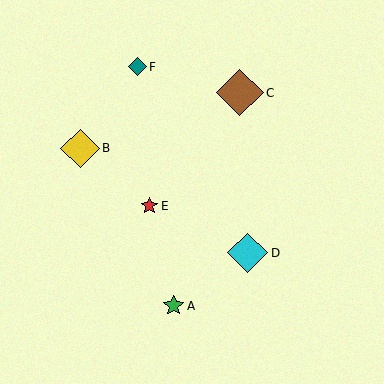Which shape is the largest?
The brown diamond (labeled C) is the largest.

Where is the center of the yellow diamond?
The center of the yellow diamond is at (80, 148).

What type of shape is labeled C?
Shape C is a brown diamond.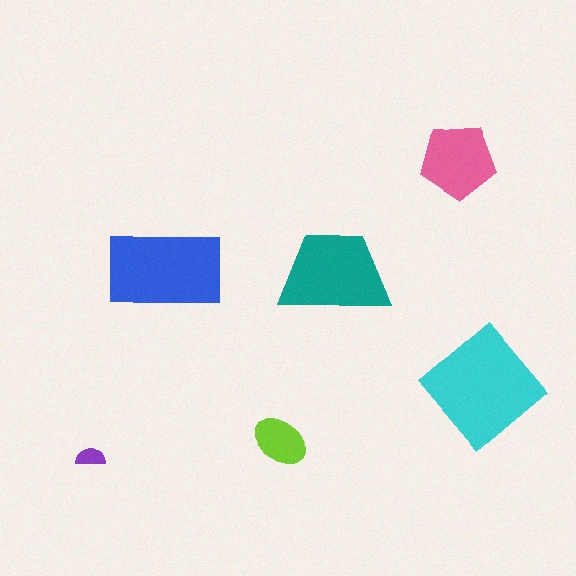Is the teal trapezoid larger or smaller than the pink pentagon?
Larger.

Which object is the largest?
The cyan diamond.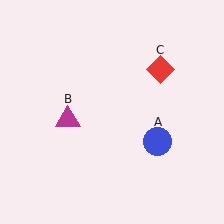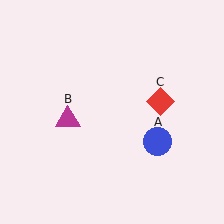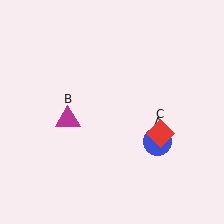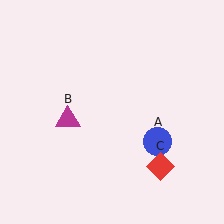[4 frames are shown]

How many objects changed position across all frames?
1 object changed position: red diamond (object C).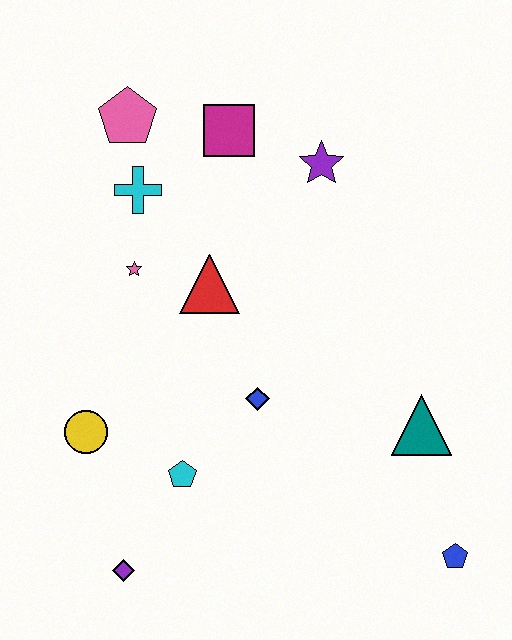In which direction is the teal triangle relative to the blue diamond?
The teal triangle is to the right of the blue diamond.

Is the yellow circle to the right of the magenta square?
No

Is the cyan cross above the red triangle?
Yes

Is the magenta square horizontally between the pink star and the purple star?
Yes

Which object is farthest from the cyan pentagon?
The pink pentagon is farthest from the cyan pentagon.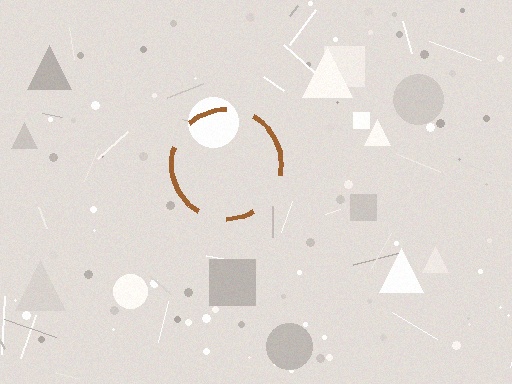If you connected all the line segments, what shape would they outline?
They would outline a circle.